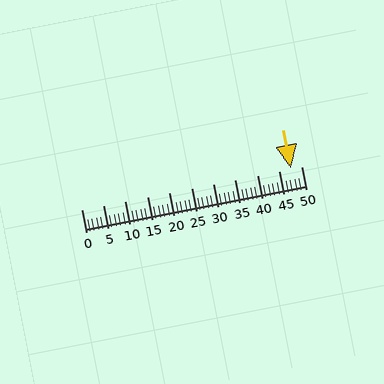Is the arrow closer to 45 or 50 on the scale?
The arrow is closer to 50.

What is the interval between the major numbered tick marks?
The major tick marks are spaced 5 units apart.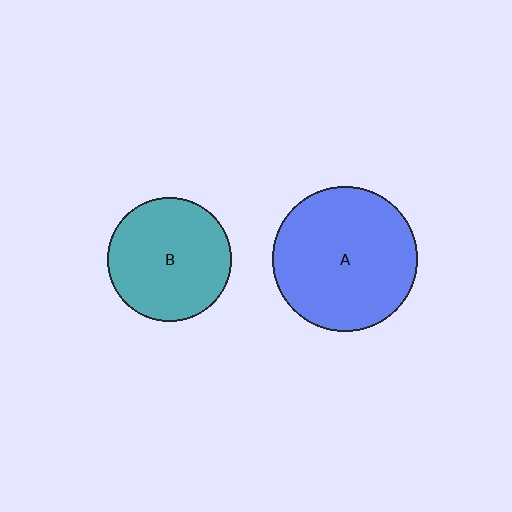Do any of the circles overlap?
No, none of the circles overlap.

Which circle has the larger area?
Circle A (blue).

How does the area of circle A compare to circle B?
Approximately 1.4 times.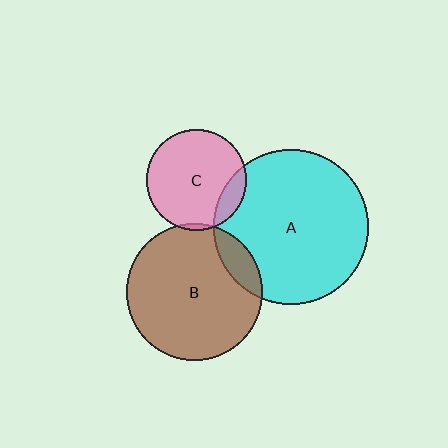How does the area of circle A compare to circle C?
Approximately 2.4 times.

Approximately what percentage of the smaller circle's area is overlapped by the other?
Approximately 10%.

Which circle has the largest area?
Circle A (cyan).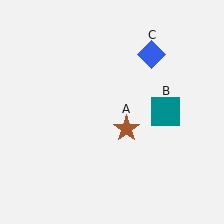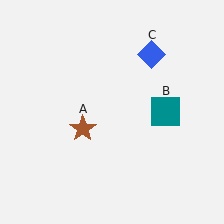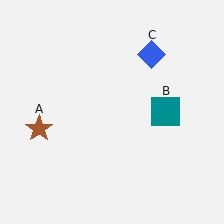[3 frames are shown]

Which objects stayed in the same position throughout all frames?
Teal square (object B) and blue diamond (object C) remained stationary.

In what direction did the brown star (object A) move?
The brown star (object A) moved left.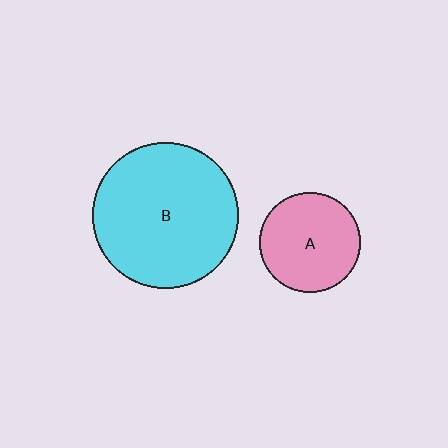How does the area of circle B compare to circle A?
Approximately 2.1 times.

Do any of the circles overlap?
No, none of the circles overlap.